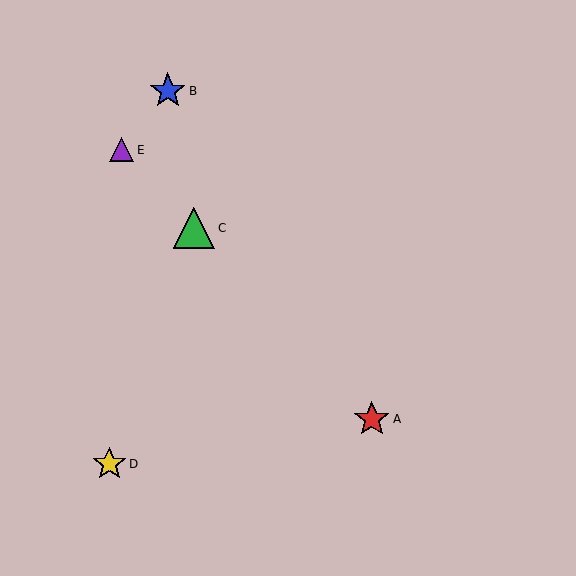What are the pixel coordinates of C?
Object C is at (194, 228).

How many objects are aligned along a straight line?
3 objects (A, C, E) are aligned along a straight line.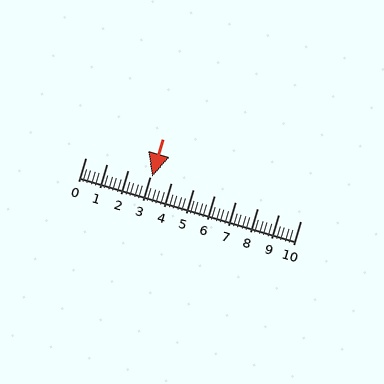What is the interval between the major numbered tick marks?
The major tick marks are spaced 1 units apart.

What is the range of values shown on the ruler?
The ruler shows values from 0 to 10.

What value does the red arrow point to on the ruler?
The red arrow points to approximately 3.1.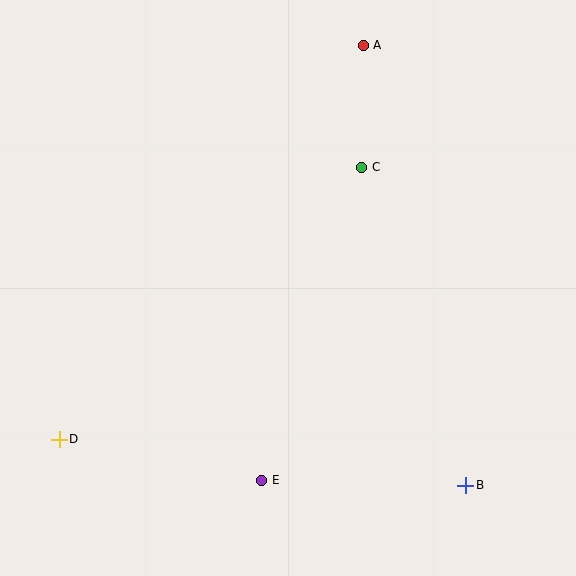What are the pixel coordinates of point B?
Point B is at (466, 485).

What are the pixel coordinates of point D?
Point D is at (59, 439).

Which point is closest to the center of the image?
Point C at (362, 167) is closest to the center.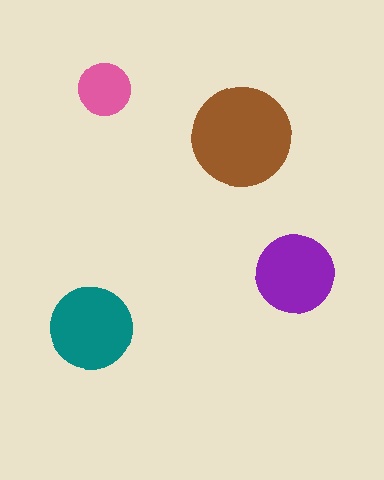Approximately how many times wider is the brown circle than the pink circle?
About 2 times wider.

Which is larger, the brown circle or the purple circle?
The brown one.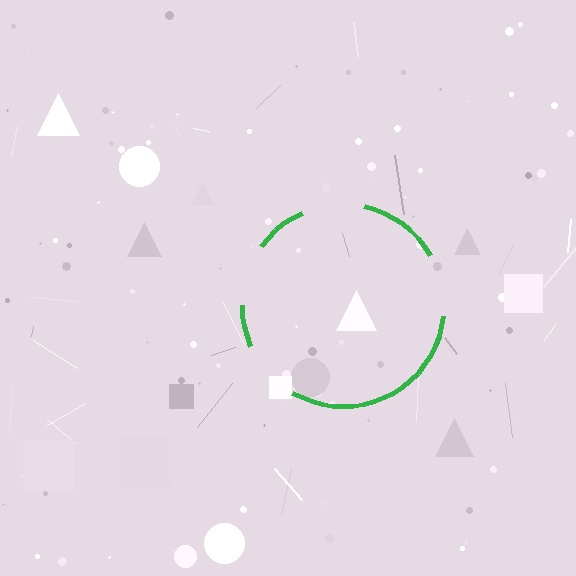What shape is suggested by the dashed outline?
The dashed outline suggests a circle.